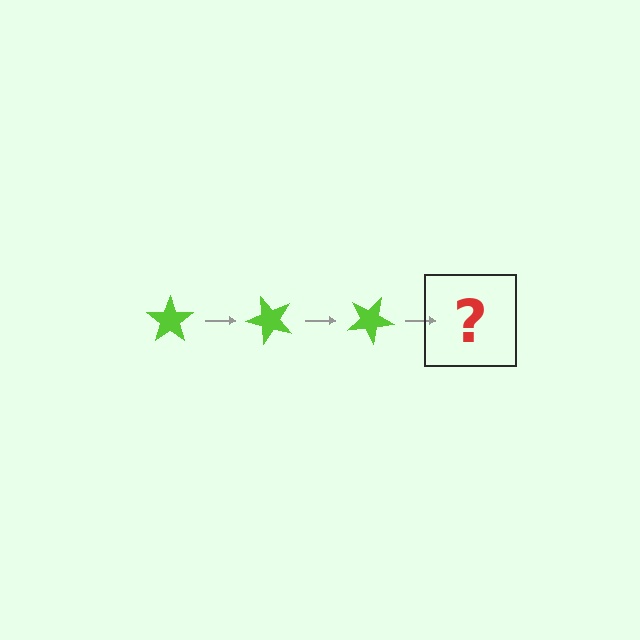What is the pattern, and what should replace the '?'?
The pattern is that the star rotates 50 degrees each step. The '?' should be a lime star rotated 150 degrees.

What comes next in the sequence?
The next element should be a lime star rotated 150 degrees.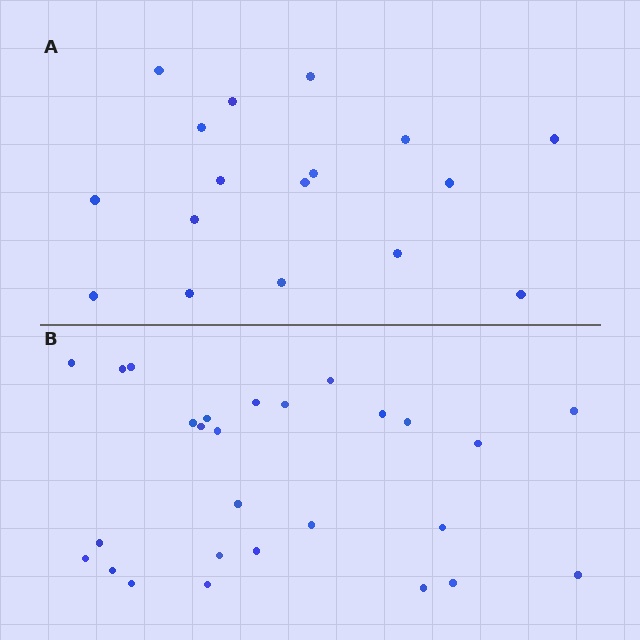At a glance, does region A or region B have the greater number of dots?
Region B (the bottom region) has more dots.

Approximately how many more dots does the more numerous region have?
Region B has roughly 10 or so more dots than region A.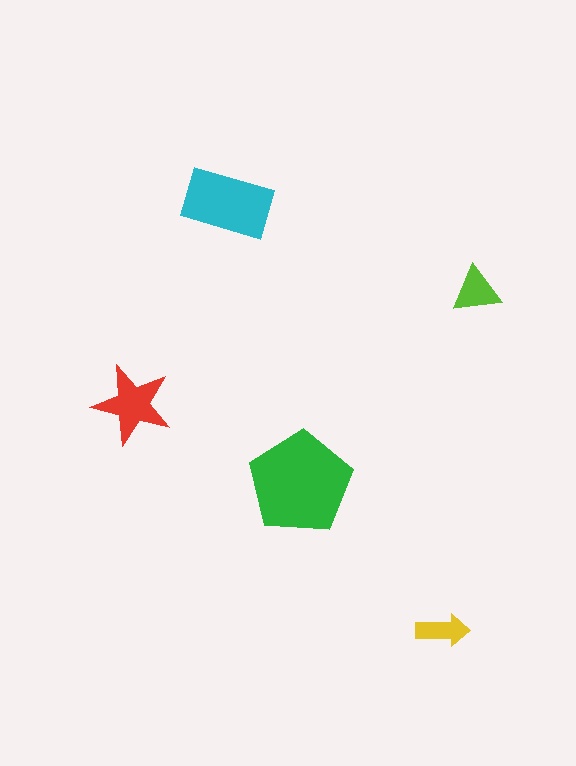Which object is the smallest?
The yellow arrow.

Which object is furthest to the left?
The red star is leftmost.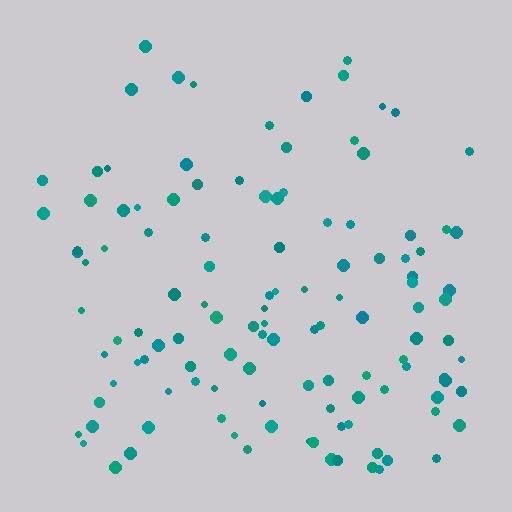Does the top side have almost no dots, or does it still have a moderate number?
Still a moderate number, just noticeably fewer than the bottom.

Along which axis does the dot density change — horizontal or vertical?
Vertical.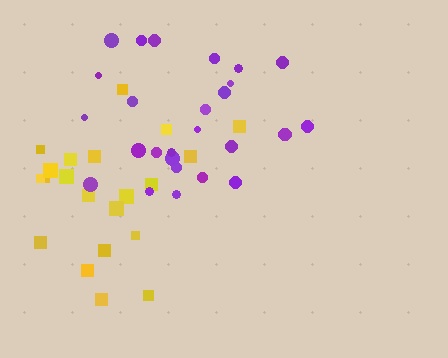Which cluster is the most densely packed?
Purple.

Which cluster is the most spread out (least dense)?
Yellow.